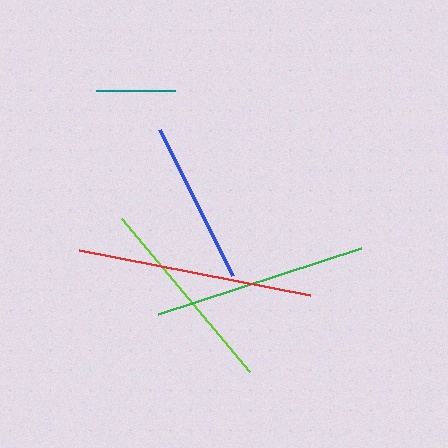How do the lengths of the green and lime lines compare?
The green and lime lines are approximately the same length.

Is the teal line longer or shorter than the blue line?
The blue line is longer than the teal line.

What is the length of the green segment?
The green segment is approximately 213 pixels long.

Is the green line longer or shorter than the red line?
The red line is longer than the green line.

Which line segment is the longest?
The red line is the longest at approximately 235 pixels.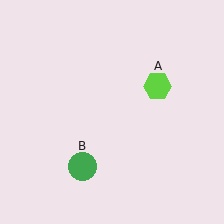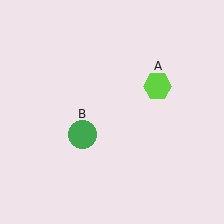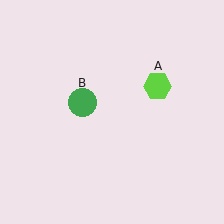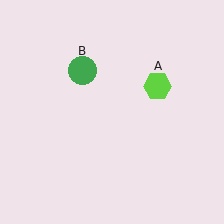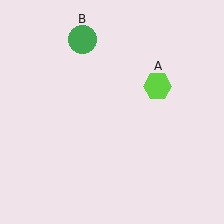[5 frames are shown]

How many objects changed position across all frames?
1 object changed position: green circle (object B).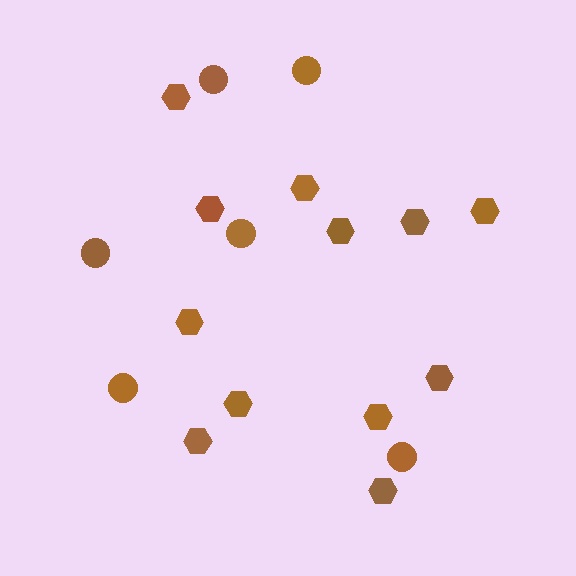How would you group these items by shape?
There are 2 groups: one group of hexagons (12) and one group of circles (6).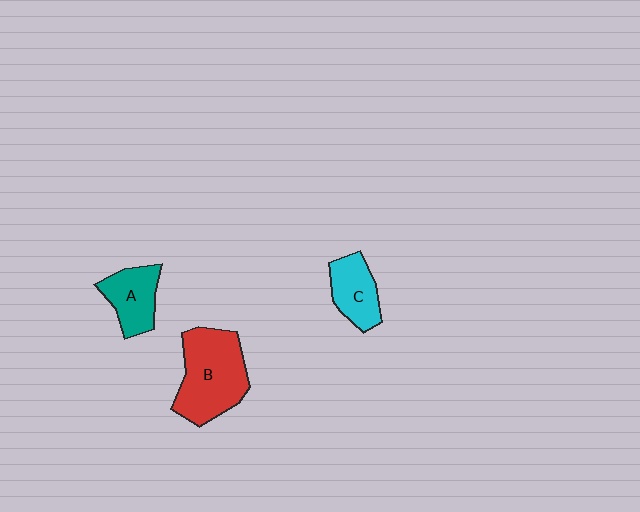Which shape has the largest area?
Shape B (red).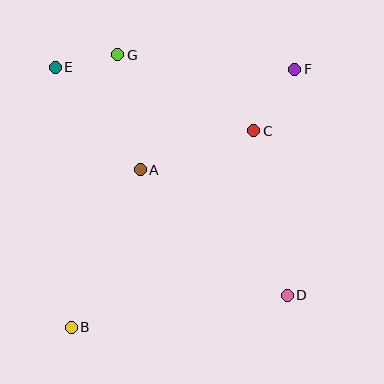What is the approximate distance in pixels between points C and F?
The distance between C and F is approximately 74 pixels.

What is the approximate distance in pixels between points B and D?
The distance between B and D is approximately 218 pixels.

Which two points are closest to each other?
Points E and G are closest to each other.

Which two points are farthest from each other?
Points B and F are farthest from each other.